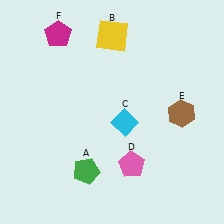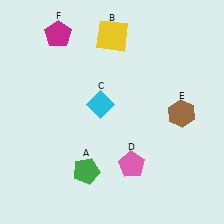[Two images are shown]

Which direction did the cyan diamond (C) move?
The cyan diamond (C) moved left.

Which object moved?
The cyan diamond (C) moved left.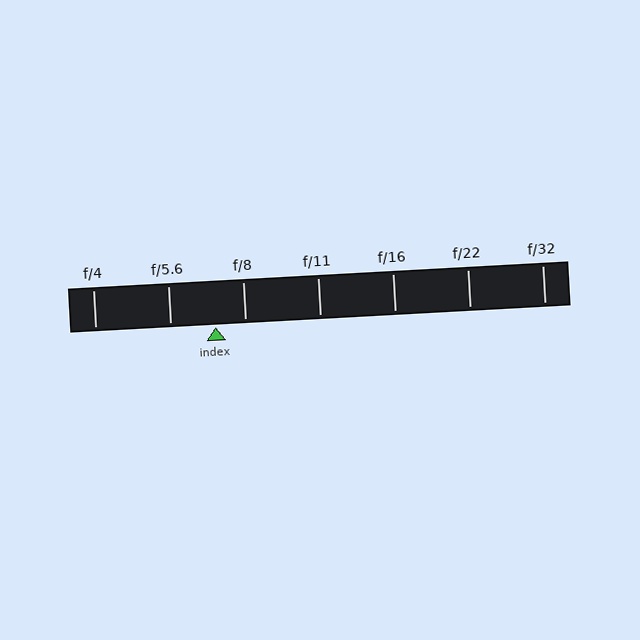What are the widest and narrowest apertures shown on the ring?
The widest aperture shown is f/4 and the narrowest is f/32.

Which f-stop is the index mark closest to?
The index mark is closest to f/8.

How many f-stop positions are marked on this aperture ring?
There are 7 f-stop positions marked.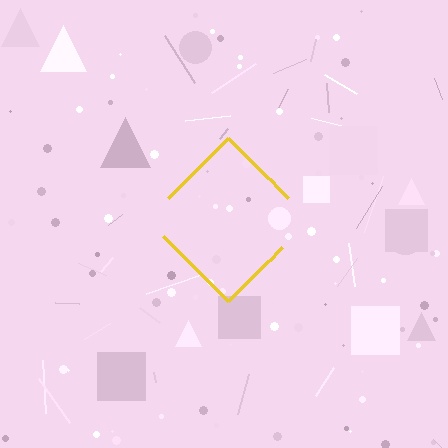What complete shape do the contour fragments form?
The contour fragments form a diamond.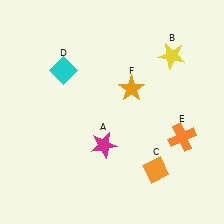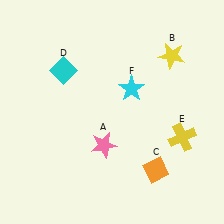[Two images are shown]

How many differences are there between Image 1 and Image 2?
There are 3 differences between the two images.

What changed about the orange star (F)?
In Image 1, F is orange. In Image 2, it changed to cyan.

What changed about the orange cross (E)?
In Image 1, E is orange. In Image 2, it changed to yellow.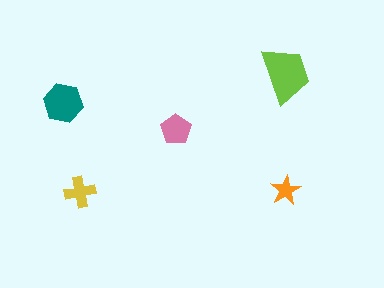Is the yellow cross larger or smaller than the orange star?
Larger.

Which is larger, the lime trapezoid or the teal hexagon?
The lime trapezoid.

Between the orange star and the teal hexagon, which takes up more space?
The teal hexagon.